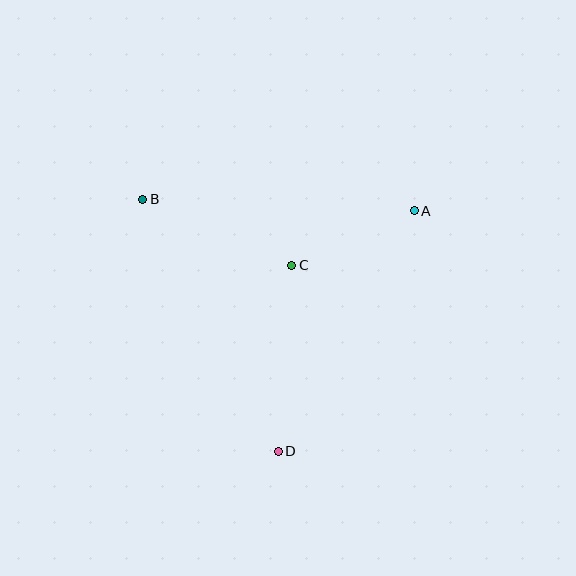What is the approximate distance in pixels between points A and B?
The distance between A and B is approximately 272 pixels.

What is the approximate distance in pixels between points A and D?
The distance between A and D is approximately 276 pixels.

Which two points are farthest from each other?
Points B and D are farthest from each other.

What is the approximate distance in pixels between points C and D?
The distance between C and D is approximately 186 pixels.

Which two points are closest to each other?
Points A and C are closest to each other.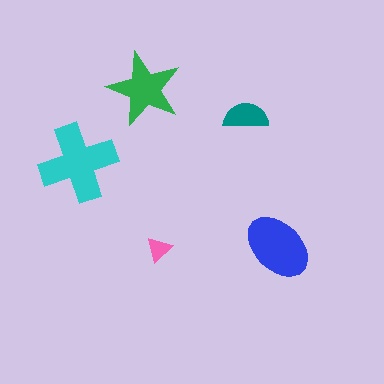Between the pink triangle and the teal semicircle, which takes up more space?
The teal semicircle.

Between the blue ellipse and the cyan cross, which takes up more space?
The cyan cross.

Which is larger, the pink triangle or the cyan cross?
The cyan cross.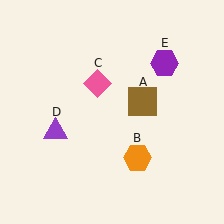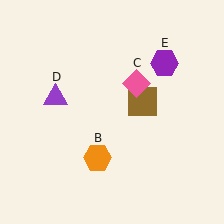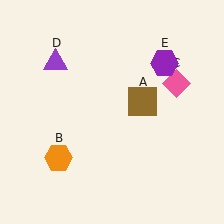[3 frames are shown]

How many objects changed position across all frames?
3 objects changed position: orange hexagon (object B), pink diamond (object C), purple triangle (object D).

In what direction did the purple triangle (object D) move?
The purple triangle (object D) moved up.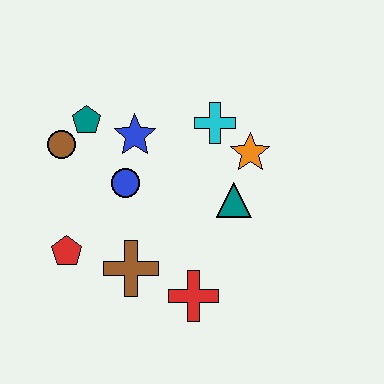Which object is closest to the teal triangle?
The orange star is closest to the teal triangle.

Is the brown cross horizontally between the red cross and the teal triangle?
No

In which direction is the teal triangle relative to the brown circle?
The teal triangle is to the right of the brown circle.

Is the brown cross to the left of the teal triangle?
Yes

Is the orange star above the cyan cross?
No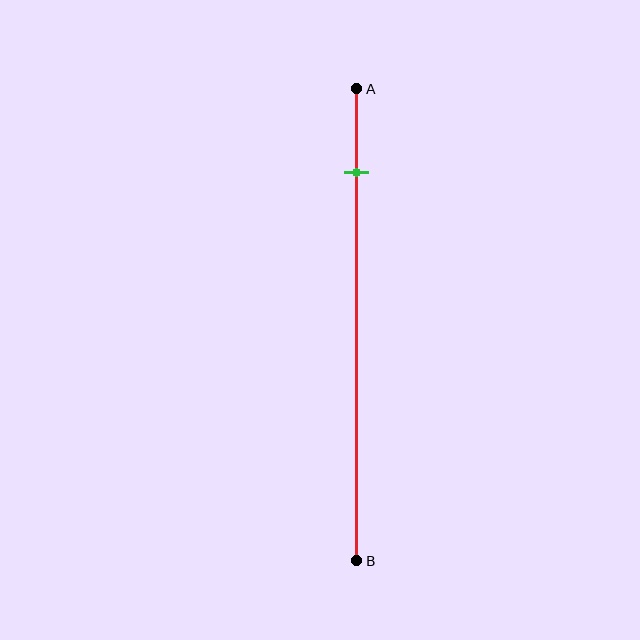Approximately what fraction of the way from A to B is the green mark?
The green mark is approximately 20% of the way from A to B.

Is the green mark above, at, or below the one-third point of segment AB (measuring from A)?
The green mark is above the one-third point of segment AB.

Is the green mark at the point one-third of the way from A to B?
No, the mark is at about 20% from A, not at the 33% one-third point.